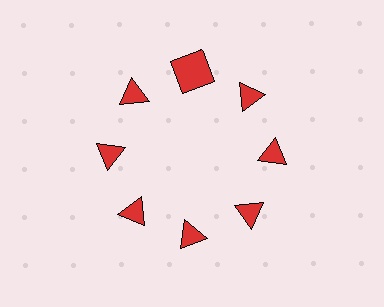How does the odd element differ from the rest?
It has a different shape: square instead of triangle.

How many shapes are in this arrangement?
There are 8 shapes arranged in a ring pattern.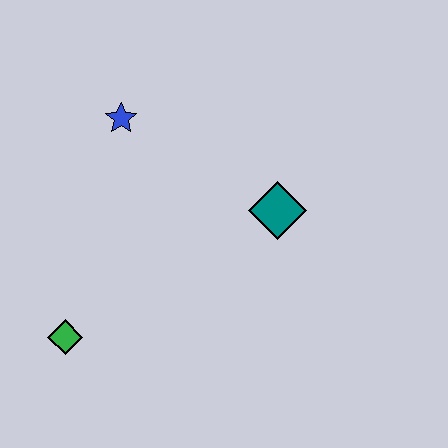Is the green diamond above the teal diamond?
No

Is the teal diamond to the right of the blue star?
Yes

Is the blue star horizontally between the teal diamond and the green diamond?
Yes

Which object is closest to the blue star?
The teal diamond is closest to the blue star.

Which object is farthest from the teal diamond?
The green diamond is farthest from the teal diamond.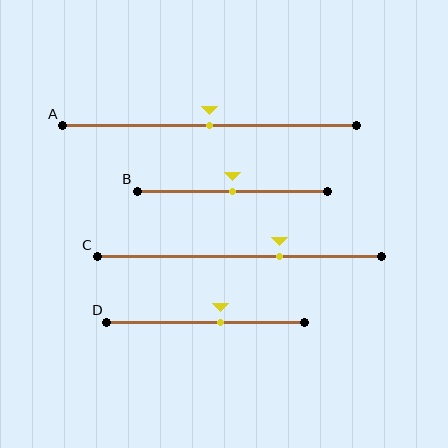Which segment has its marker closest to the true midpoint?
Segment A has its marker closest to the true midpoint.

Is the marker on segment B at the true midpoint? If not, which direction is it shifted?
Yes, the marker on segment B is at the true midpoint.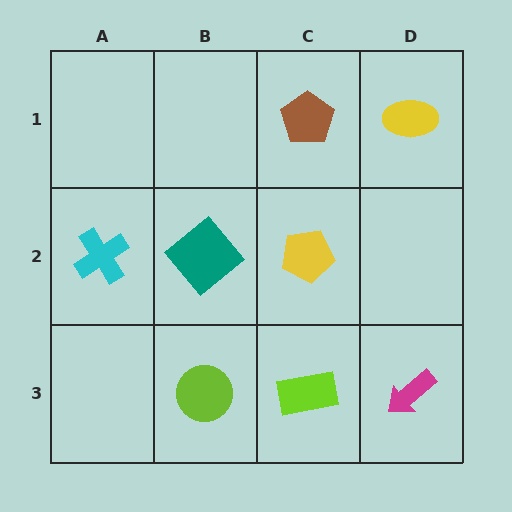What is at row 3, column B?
A lime circle.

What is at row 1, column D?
A yellow ellipse.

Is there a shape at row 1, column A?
No, that cell is empty.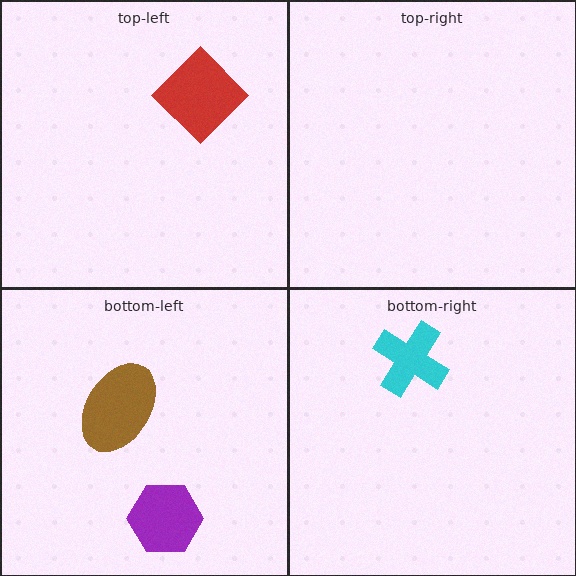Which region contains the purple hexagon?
The bottom-left region.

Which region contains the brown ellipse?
The bottom-left region.